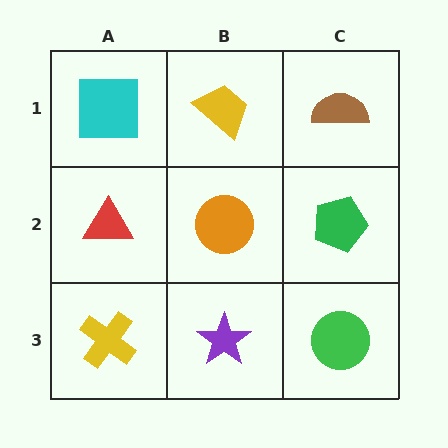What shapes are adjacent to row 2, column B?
A yellow trapezoid (row 1, column B), a purple star (row 3, column B), a red triangle (row 2, column A), a green pentagon (row 2, column C).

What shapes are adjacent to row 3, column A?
A red triangle (row 2, column A), a purple star (row 3, column B).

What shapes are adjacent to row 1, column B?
An orange circle (row 2, column B), a cyan square (row 1, column A), a brown semicircle (row 1, column C).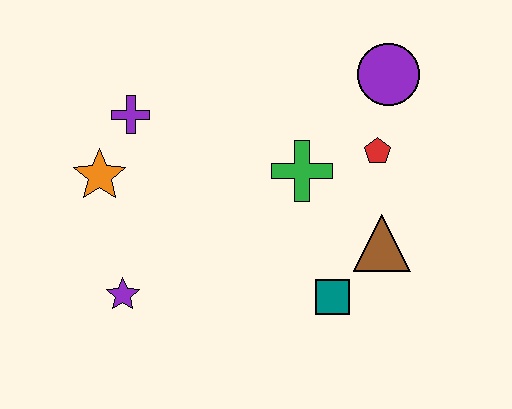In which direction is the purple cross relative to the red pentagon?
The purple cross is to the left of the red pentagon.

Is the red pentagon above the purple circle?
No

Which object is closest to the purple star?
The orange star is closest to the purple star.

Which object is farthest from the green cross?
The purple star is farthest from the green cross.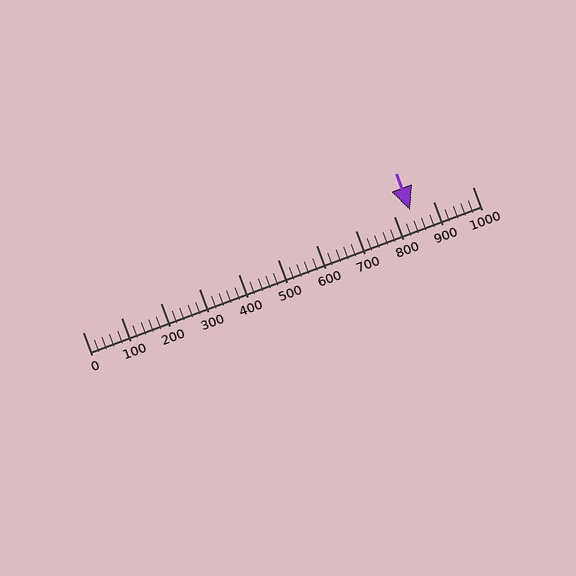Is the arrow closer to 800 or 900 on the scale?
The arrow is closer to 800.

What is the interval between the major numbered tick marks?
The major tick marks are spaced 100 units apart.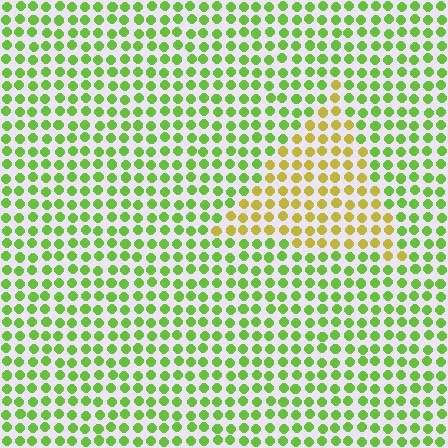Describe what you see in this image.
The image is filled with small lime elements in a uniform arrangement. A triangle-shaped region is visible where the elements are tinted to a slightly different hue, forming a subtle color boundary.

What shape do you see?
I see a triangle.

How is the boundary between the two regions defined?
The boundary is defined purely by a slight shift in hue (about 46 degrees). Spacing, size, and orientation are identical on both sides.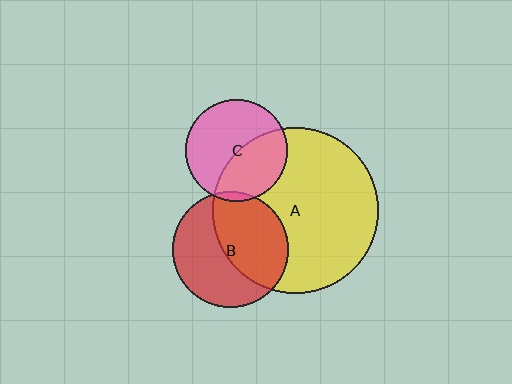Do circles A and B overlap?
Yes.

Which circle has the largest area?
Circle A (yellow).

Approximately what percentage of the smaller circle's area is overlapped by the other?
Approximately 50%.